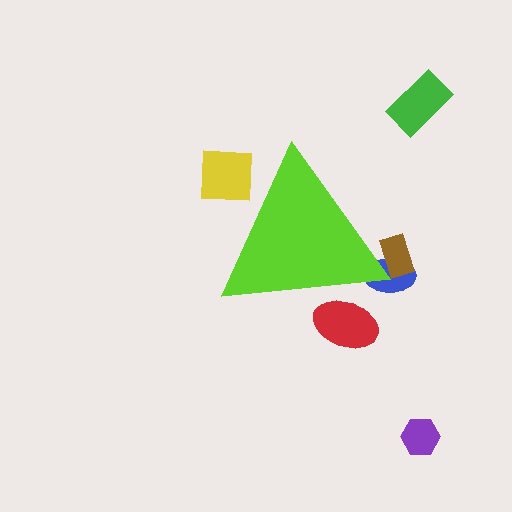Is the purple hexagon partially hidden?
No, the purple hexagon is fully visible.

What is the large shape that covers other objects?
A lime triangle.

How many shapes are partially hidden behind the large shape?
4 shapes are partially hidden.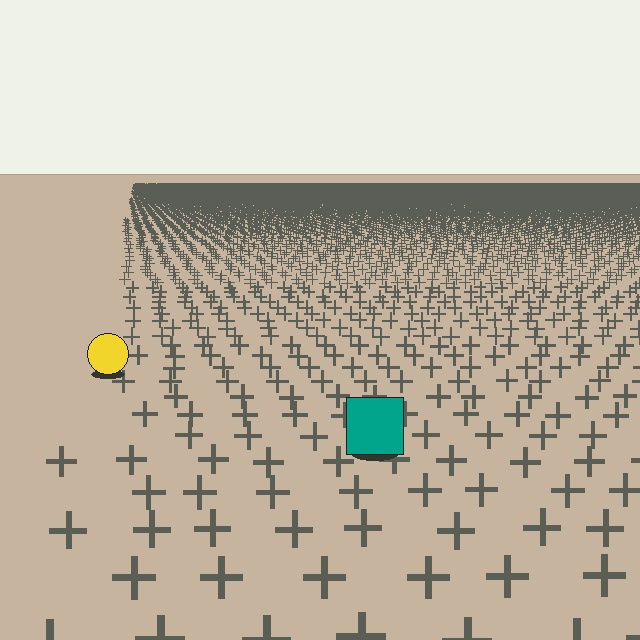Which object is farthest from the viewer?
The yellow circle is farthest from the viewer. It appears smaller and the ground texture around it is denser.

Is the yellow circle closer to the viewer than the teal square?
No. The teal square is closer — you can tell from the texture gradient: the ground texture is coarser near it.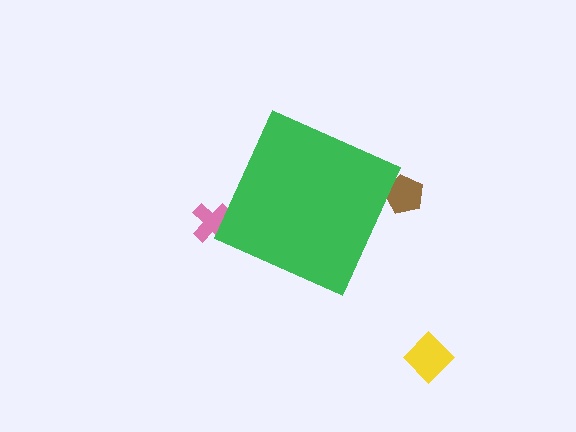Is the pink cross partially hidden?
Yes, the pink cross is partially hidden behind the green diamond.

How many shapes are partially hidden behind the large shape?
2 shapes are partially hidden.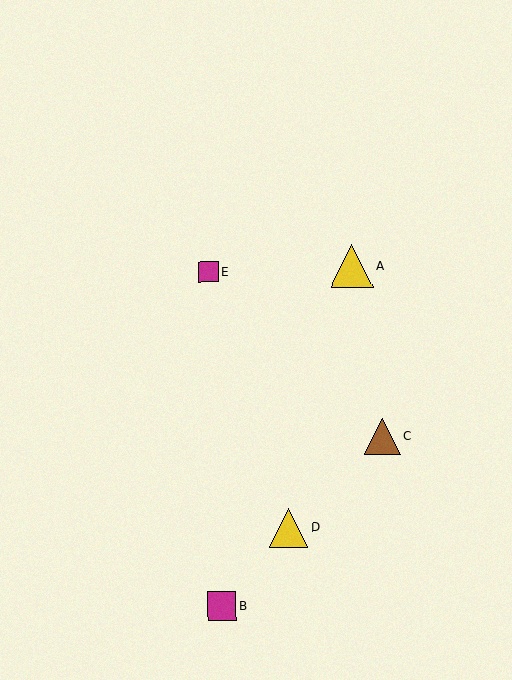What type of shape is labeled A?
Shape A is a yellow triangle.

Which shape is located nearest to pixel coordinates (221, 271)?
The magenta square (labeled E) at (208, 272) is nearest to that location.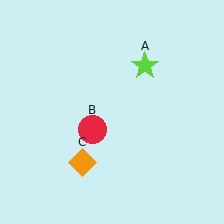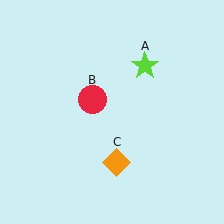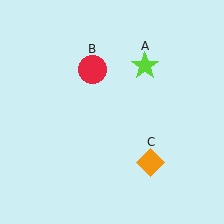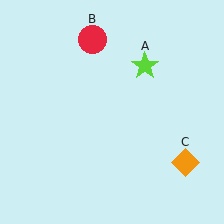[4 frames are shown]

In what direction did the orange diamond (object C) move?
The orange diamond (object C) moved right.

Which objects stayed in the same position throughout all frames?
Lime star (object A) remained stationary.